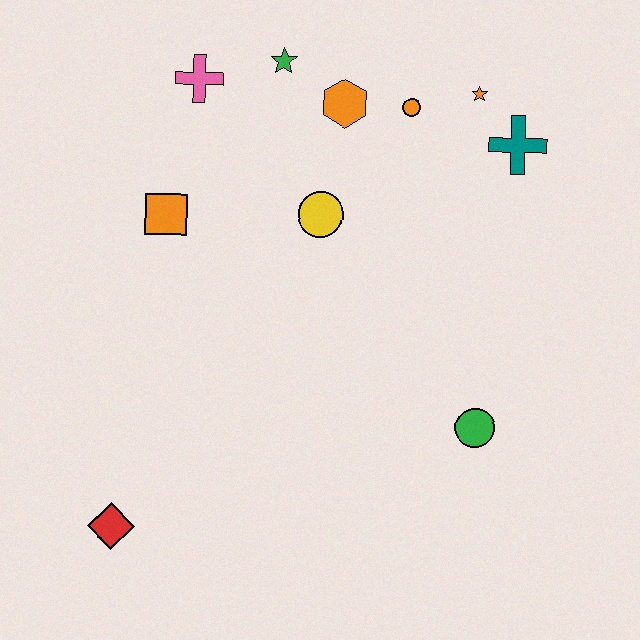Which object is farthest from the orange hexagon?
The red diamond is farthest from the orange hexagon.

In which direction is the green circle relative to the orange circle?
The green circle is below the orange circle.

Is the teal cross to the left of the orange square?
No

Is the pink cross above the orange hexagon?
Yes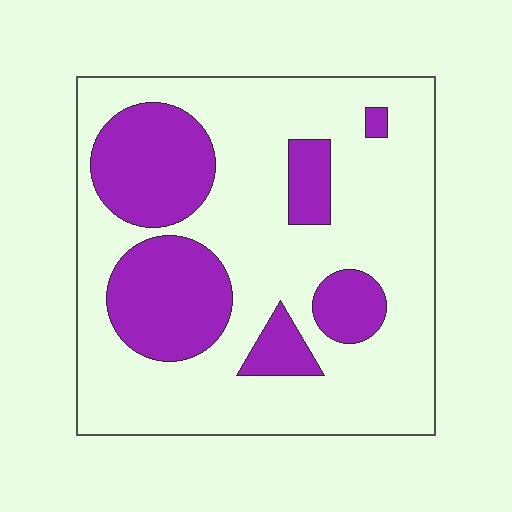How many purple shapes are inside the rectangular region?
6.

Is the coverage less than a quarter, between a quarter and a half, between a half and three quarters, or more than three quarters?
Between a quarter and a half.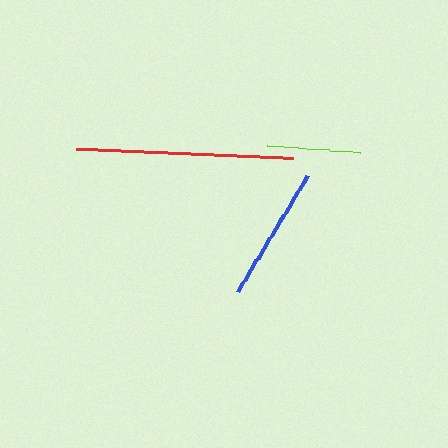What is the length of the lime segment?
The lime segment is approximately 93 pixels long.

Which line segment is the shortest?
The lime line is the shortest at approximately 93 pixels.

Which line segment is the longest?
The red line is the longest at approximately 217 pixels.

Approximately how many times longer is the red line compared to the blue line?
The red line is approximately 1.6 times the length of the blue line.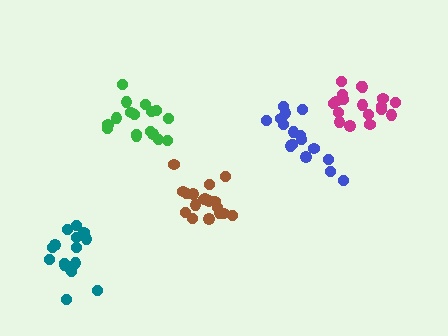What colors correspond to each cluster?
The clusters are colored: green, teal, brown, blue, magenta.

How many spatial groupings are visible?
There are 5 spatial groupings.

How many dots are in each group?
Group 1: 17 dots, Group 2: 16 dots, Group 3: 18 dots, Group 4: 16 dots, Group 5: 19 dots (86 total).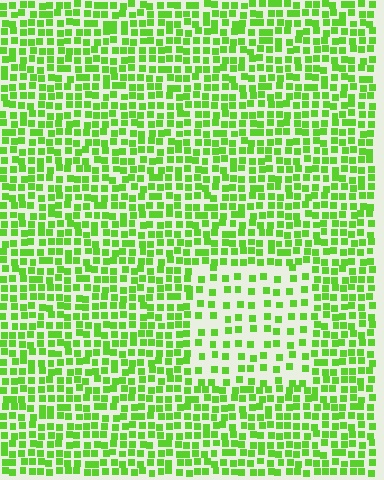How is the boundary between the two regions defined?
The boundary is defined by a change in element density (approximately 2.0x ratio). All elements are the same color, size, and shape.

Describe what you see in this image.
The image contains small lime elements arranged at two different densities. A rectangle-shaped region is visible where the elements are less densely packed than the surrounding area.